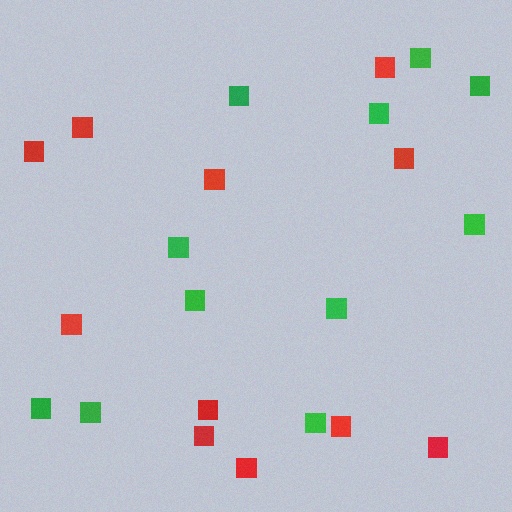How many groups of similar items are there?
There are 2 groups: one group of red squares (11) and one group of green squares (11).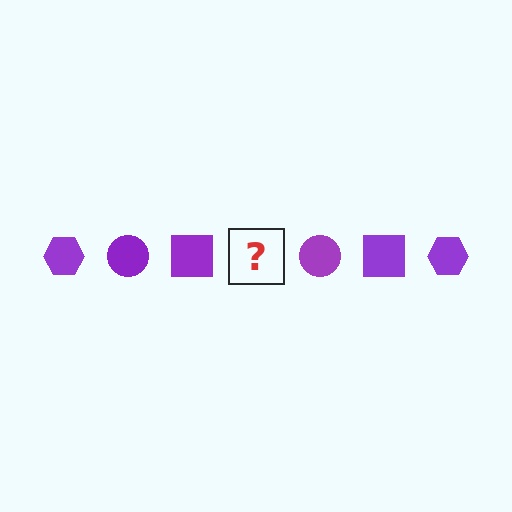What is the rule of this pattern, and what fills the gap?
The rule is that the pattern cycles through hexagon, circle, square shapes in purple. The gap should be filled with a purple hexagon.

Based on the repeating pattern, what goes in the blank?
The blank should be a purple hexagon.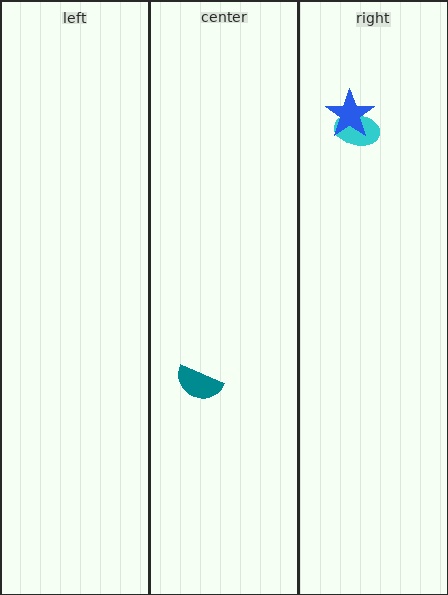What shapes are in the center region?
The teal semicircle.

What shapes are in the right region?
The cyan ellipse, the blue star.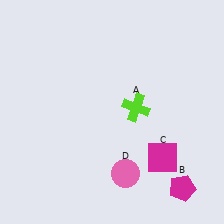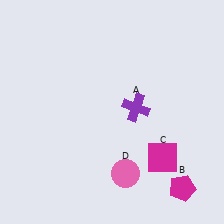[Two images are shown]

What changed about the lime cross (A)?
In Image 1, A is lime. In Image 2, it changed to purple.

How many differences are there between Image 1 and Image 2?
There is 1 difference between the two images.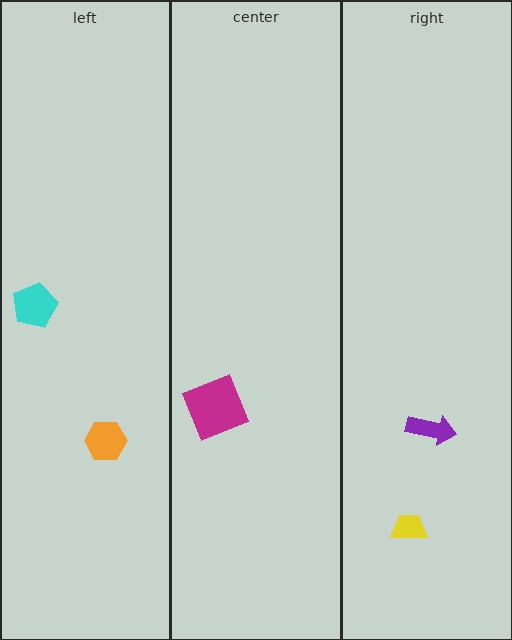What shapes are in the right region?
The purple arrow, the yellow trapezoid.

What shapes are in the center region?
The magenta square.